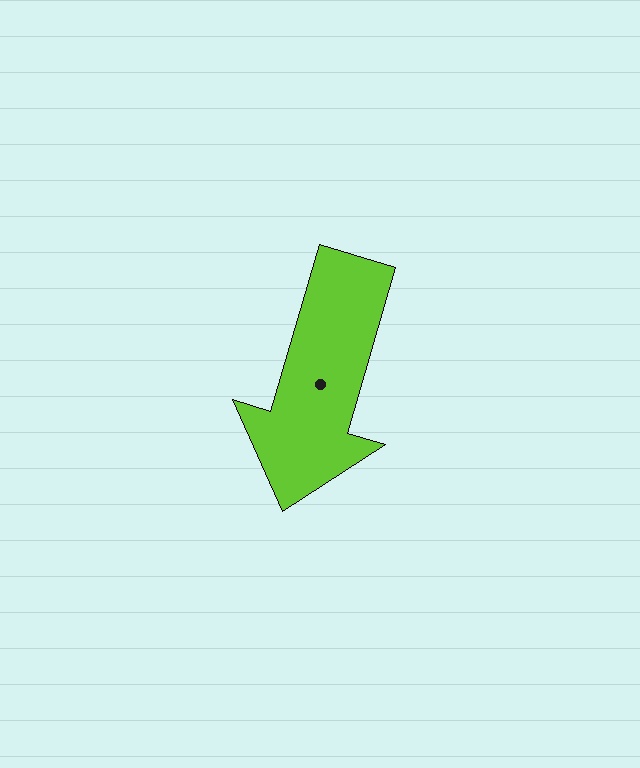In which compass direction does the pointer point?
South.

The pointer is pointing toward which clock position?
Roughly 7 o'clock.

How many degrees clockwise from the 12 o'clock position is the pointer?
Approximately 196 degrees.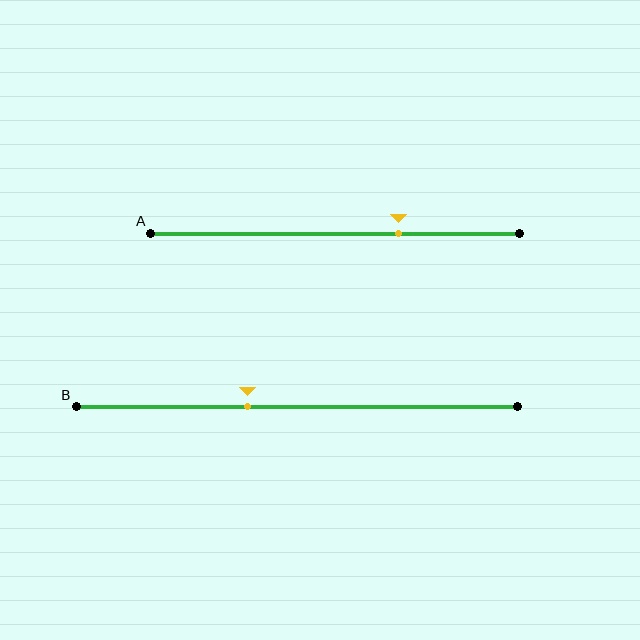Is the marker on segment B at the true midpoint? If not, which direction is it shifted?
No, the marker on segment B is shifted to the left by about 11% of the segment length.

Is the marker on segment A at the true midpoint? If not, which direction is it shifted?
No, the marker on segment A is shifted to the right by about 17% of the segment length.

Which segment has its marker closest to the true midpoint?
Segment B has its marker closest to the true midpoint.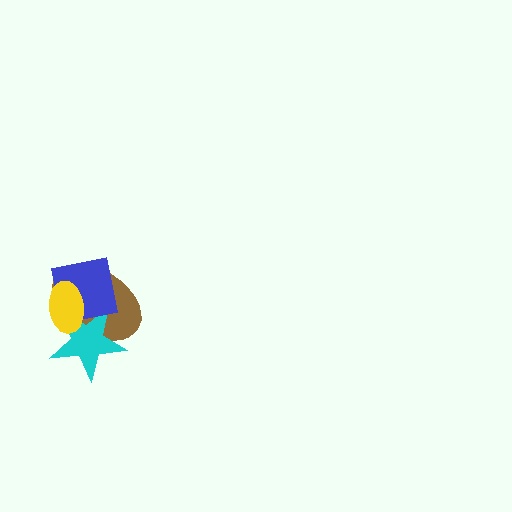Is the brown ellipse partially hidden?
Yes, it is partially covered by another shape.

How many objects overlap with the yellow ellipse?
3 objects overlap with the yellow ellipse.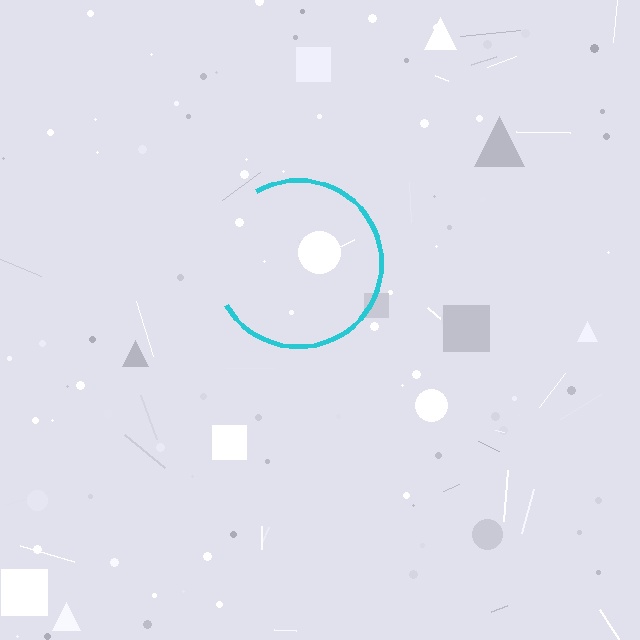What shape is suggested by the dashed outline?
The dashed outline suggests a circle.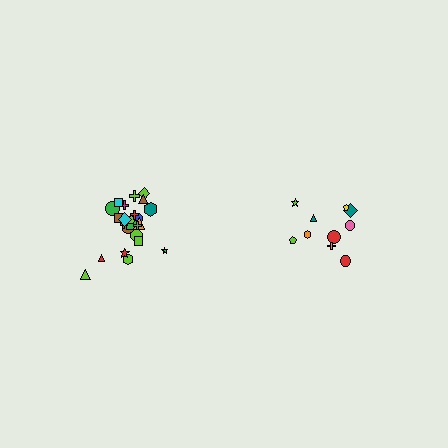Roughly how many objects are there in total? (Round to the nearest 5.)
Roughly 35 objects in total.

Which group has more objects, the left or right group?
The left group.